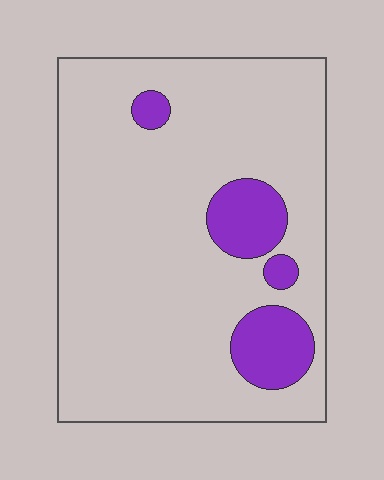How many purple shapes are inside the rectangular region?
4.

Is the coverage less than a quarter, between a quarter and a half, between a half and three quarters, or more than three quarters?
Less than a quarter.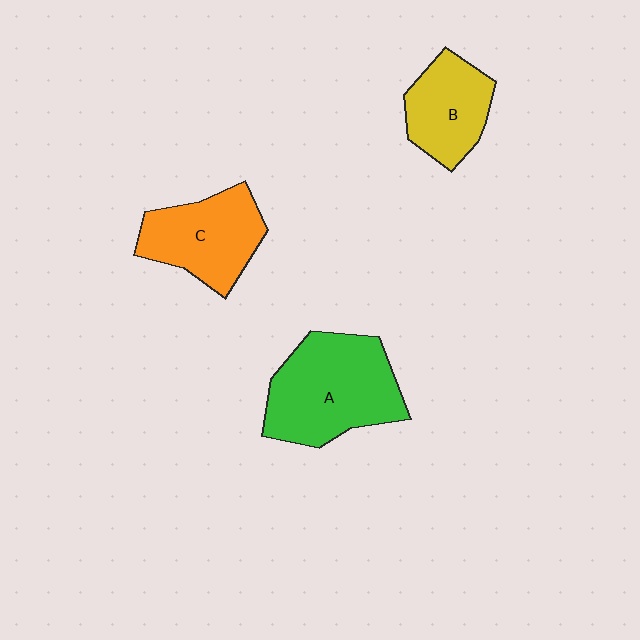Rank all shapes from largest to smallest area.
From largest to smallest: A (green), C (orange), B (yellow).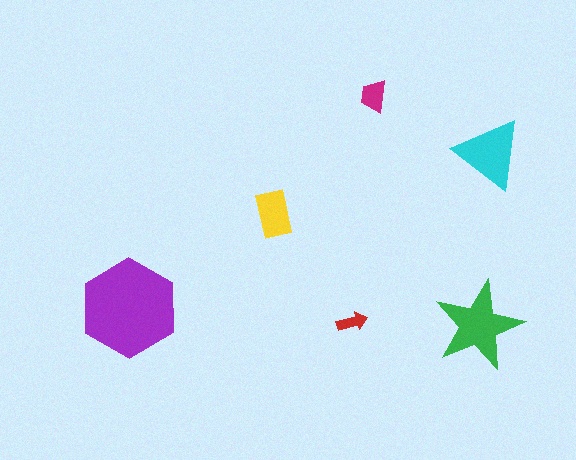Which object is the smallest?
The red arrow.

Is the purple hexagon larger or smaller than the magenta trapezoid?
Larger.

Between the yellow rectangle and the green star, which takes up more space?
The green star.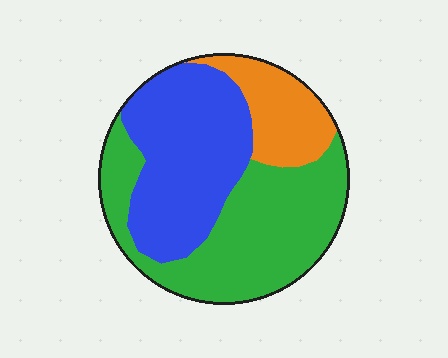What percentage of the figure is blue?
Blue takes up between a quarter and a half of the figure.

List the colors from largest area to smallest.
From largest to smallest: green, blue, orange.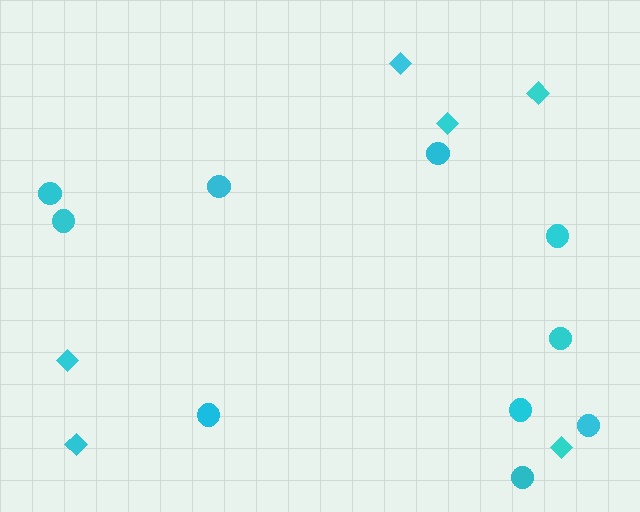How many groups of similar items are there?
There are 2 groups: one group of circles (10) and one group of diamonds (6).